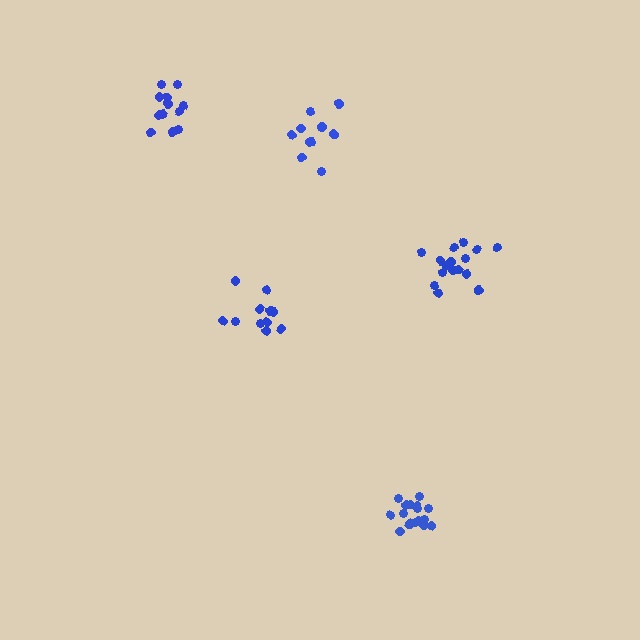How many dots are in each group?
Group 1: 16 dots, Group 2: 17 dots, Group 3: 12 dots, Group 4: 11 dots, Group 5: 11 dots (67 total).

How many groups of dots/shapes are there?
There are 5 groups.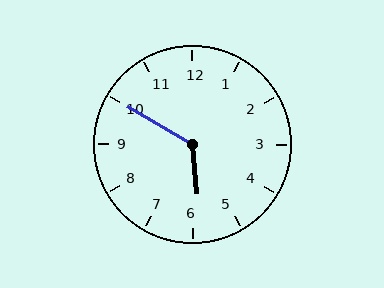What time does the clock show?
5:50.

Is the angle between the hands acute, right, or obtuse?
It is obtuse.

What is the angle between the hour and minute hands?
Approximately 125 degrees.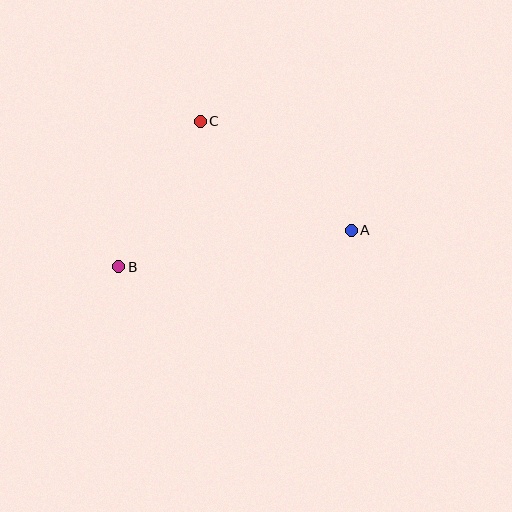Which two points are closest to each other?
Points B and C are closest to each other.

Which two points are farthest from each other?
Points A and B are farthest from each other.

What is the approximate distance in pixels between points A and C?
The distance between A and C is approximately 186 pixels.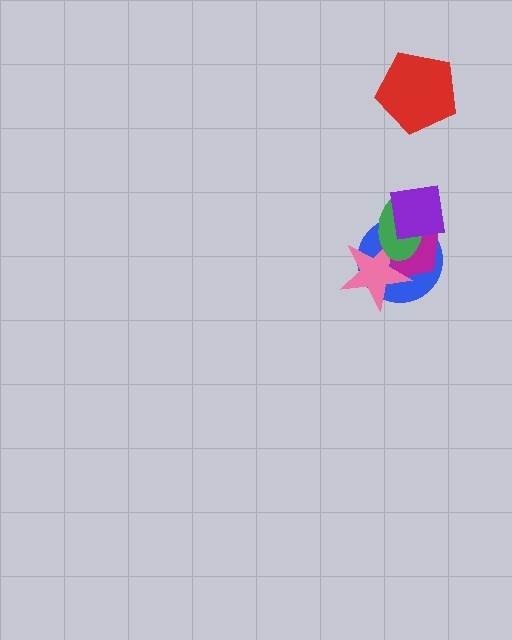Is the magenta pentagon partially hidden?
Yes, it is partially covered by another shape.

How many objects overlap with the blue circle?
4 objects overlap with the blue circle.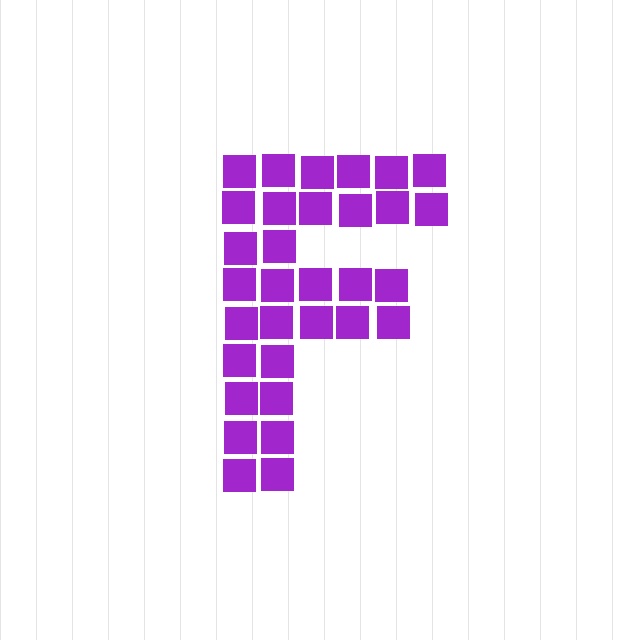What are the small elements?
The small elements are squares.